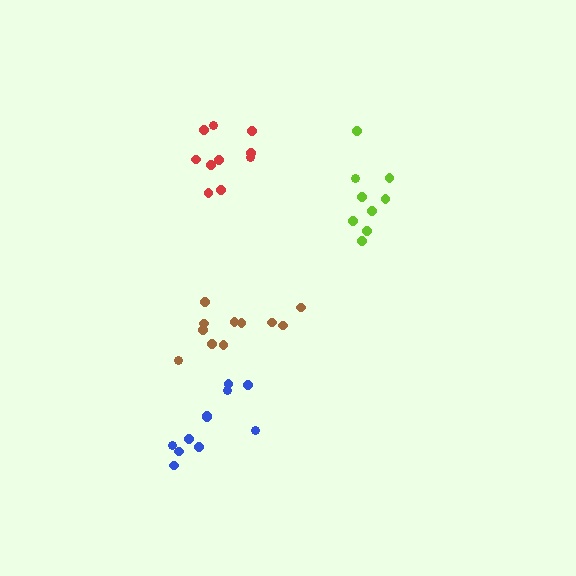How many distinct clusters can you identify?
There are 4 distinct clusters.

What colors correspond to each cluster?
The clusters are colored: brown, red, lime, blue.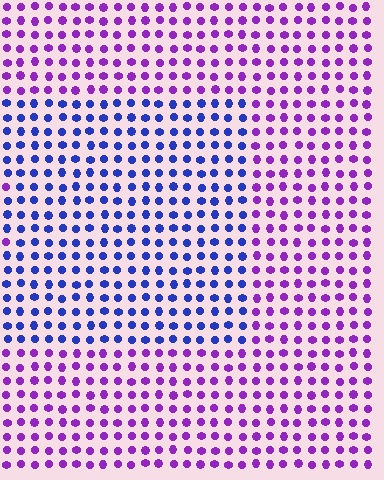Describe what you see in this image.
The image is filled with small purple elements in a uniform arrangement. A rectangle-shaped region is visible where the elements are tinted to a slightly different hue, forming a subtle color boundary.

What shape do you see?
I see a rectangle.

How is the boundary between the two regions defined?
The boundary is defined purely by a slight shift in hue (about 51 degrees). Spacing, size, and orientation are identical on both sides.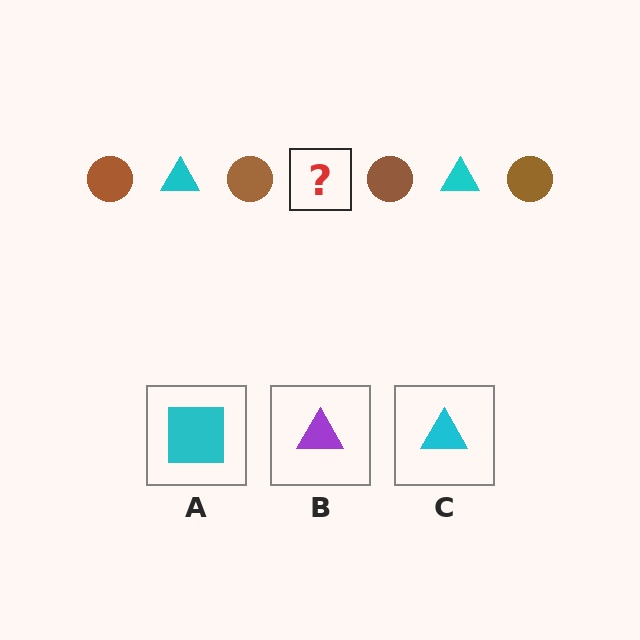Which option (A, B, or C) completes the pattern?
C.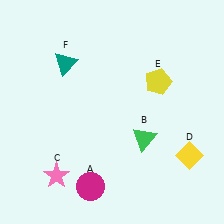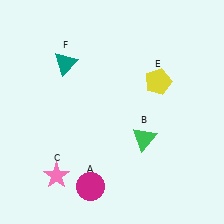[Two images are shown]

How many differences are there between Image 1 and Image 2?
There is 1 difference between the two images.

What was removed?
The yellow diamond (D) was removed in Image 2.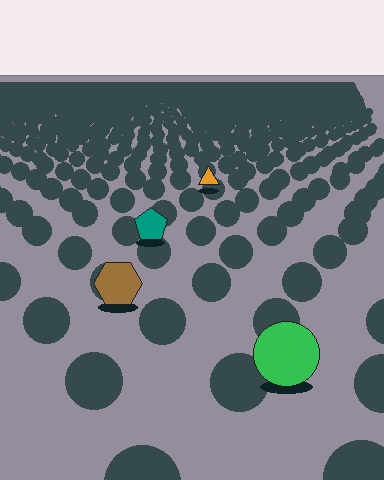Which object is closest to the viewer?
The green circle is closest. The texture marks near it are larger and more spread out.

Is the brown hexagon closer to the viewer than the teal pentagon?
Yes. The brown hexagon is closer — you can tell from the texture gradient: the ground texture is coarser near it.